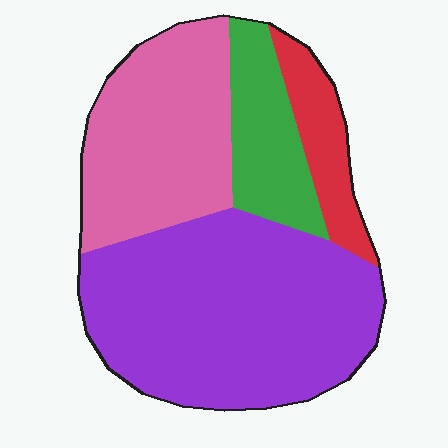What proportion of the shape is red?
Red covers around 10% of the shape.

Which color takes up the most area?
Purple, at roughly 50%.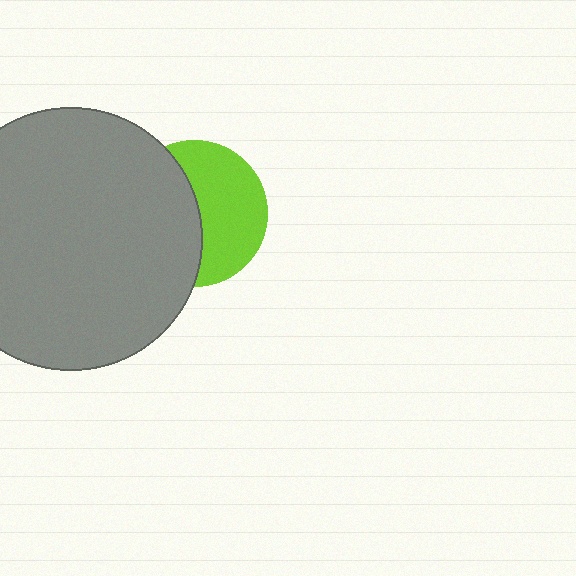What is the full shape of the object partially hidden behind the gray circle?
The partially hidden object is a lime circle.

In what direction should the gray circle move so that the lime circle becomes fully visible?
The gray circle should move left. That is the shortest direction to clear the overlap and leave the lime circle fully visible.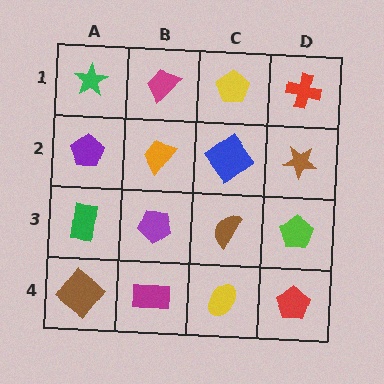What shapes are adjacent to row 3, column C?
A blue diamond (row 2, column C), a yellow ellipse (row 4, column C), a purple pentagon (row 3, column B), a lime pentagon (row 3, column D).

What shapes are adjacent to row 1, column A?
A purple pentagon (row 2, column A), a magenta trapezoid (row 1, column B).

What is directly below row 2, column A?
A green rectangle.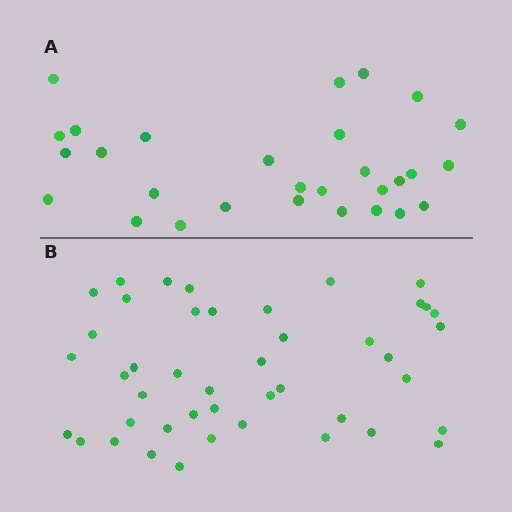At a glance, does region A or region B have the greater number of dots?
Region B (the bottom region) has more dots.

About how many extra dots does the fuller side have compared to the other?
Region B has approximately 15 more dots than region A.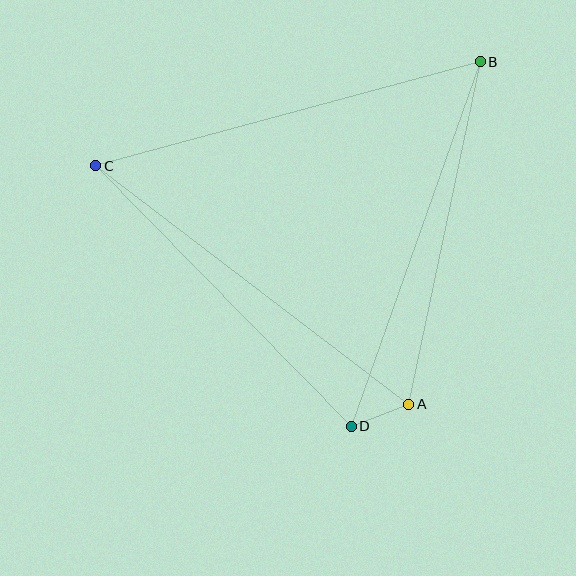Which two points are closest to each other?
Points A and D are closest to each other.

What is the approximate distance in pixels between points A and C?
The distance between A and C is approximately 394 pixels.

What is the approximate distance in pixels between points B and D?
The distance between B and D is approximately 387 pixels.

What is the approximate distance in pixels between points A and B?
The distance between A and B is approximately 350 pixels.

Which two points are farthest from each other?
Points B and C are farthest from each other.